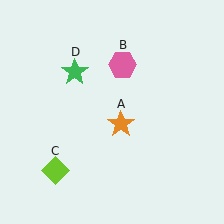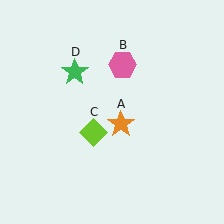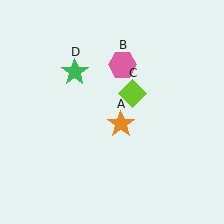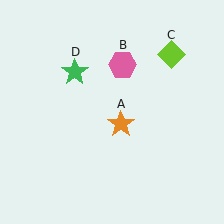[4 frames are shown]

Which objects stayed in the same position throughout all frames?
Orange star (object A) and pink hexagon (object B) and green star (object D) remained stationary.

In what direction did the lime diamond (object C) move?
The lime diamond (object C) moved up and to the right.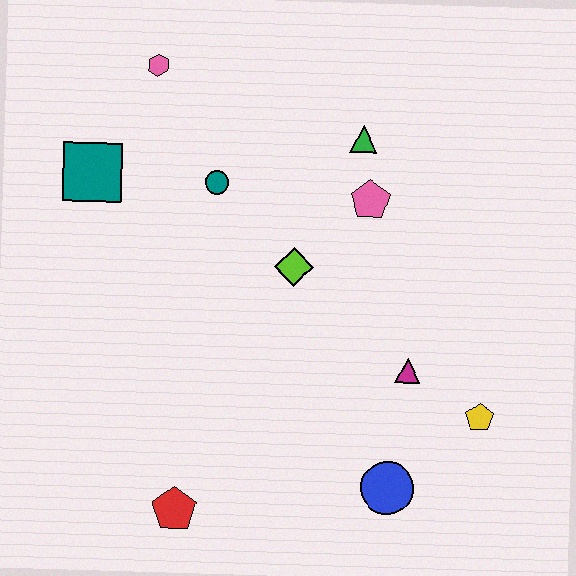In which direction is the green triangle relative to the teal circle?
The green triangle is to the right of the teal circle.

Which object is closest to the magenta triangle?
The yellow pentagon is closest to the magenta triangle.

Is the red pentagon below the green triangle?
Yes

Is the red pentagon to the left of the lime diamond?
Yes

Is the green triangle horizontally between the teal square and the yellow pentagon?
Yes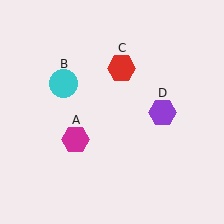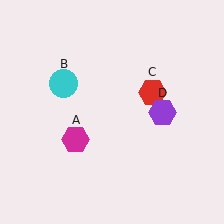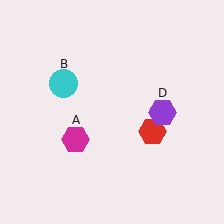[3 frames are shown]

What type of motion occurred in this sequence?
The red hexagon (object C) rotated clockwise around the center of the scene.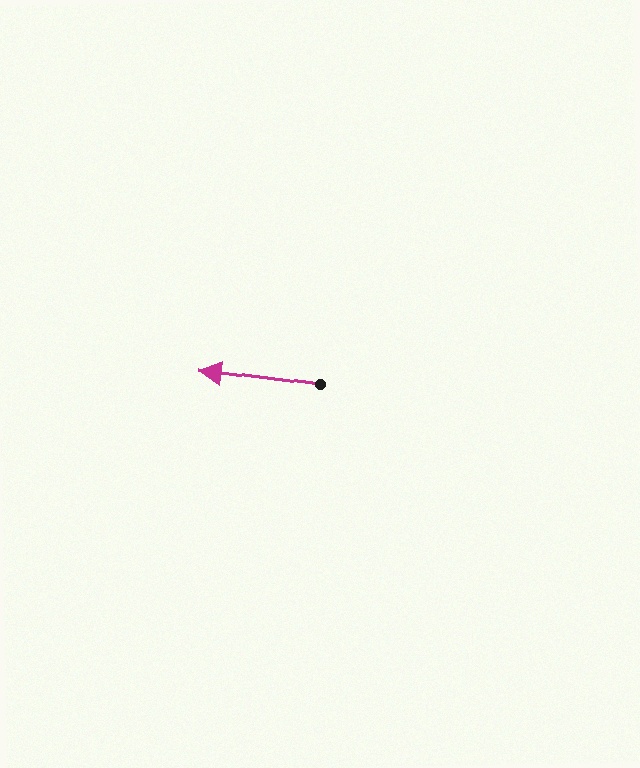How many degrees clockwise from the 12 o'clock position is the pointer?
Approximately 277 degrees.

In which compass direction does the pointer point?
West.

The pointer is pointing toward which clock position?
Roughly 9 o'clock.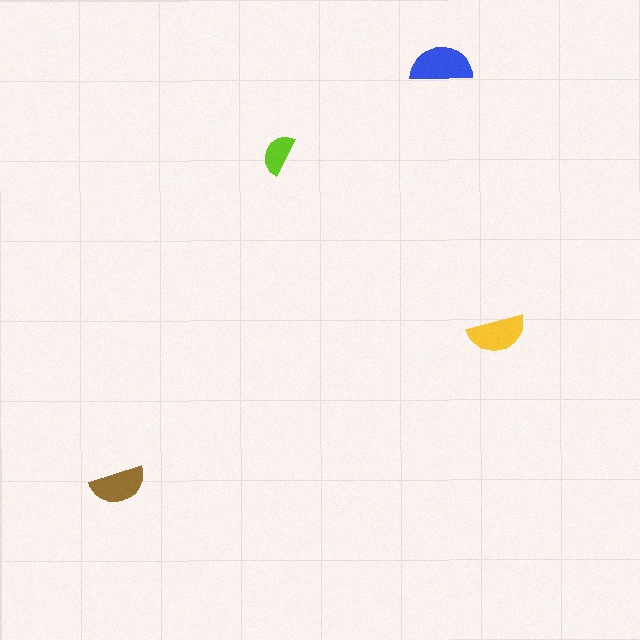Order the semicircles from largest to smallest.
the blue one, the yellow one, the brown one, the lime one.